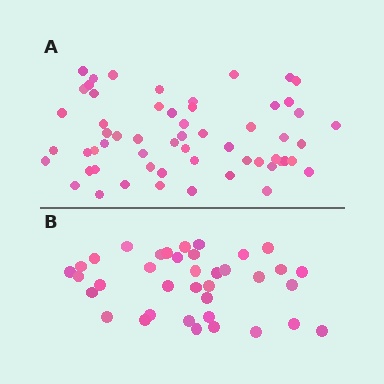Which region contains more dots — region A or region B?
Region A (the top region) has more dots.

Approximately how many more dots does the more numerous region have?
Region A has approximately 20 more dots than region B.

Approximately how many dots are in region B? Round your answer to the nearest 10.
About 40 dots. (The exact count is 37, which rounds to 40.)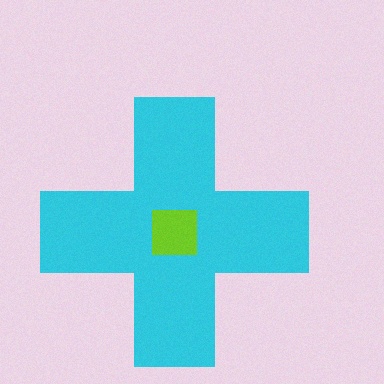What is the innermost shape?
The lime square.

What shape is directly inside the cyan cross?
The lime square.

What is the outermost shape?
The cyan cross.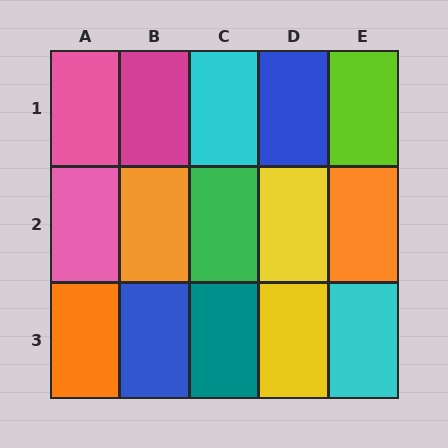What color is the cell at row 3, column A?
Orange.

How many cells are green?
1 cell is green.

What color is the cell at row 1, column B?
Magenta.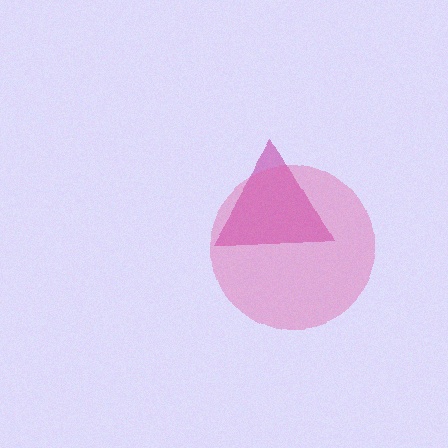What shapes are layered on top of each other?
The layered shapes are: a magenta triangle, a pink circle.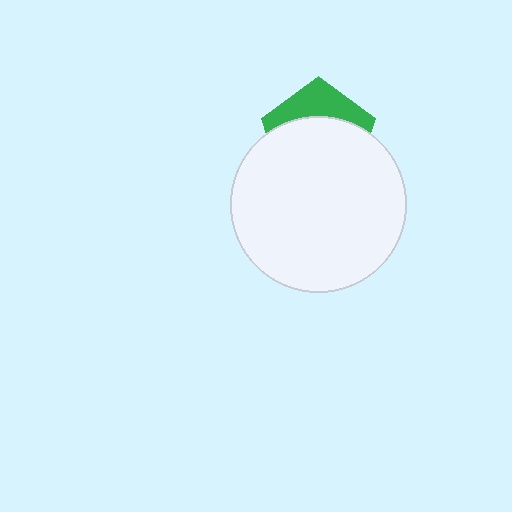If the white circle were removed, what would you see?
You would see the complete green pentagon.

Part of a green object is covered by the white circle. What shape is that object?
It is a pentagon.